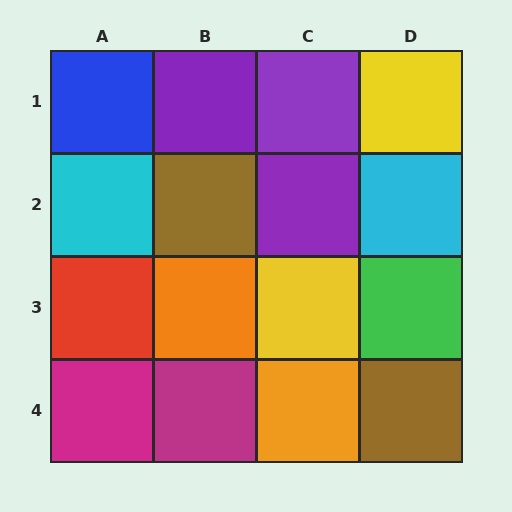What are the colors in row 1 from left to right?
Blue, purple, purple, yellow.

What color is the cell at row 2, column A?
Cyan.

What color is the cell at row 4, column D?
Brown.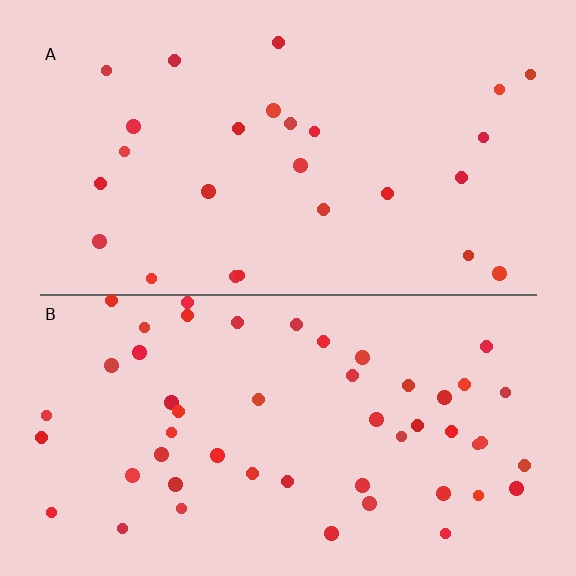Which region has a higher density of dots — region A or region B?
B (the bottom).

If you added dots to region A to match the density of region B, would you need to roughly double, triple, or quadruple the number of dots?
Approximately double.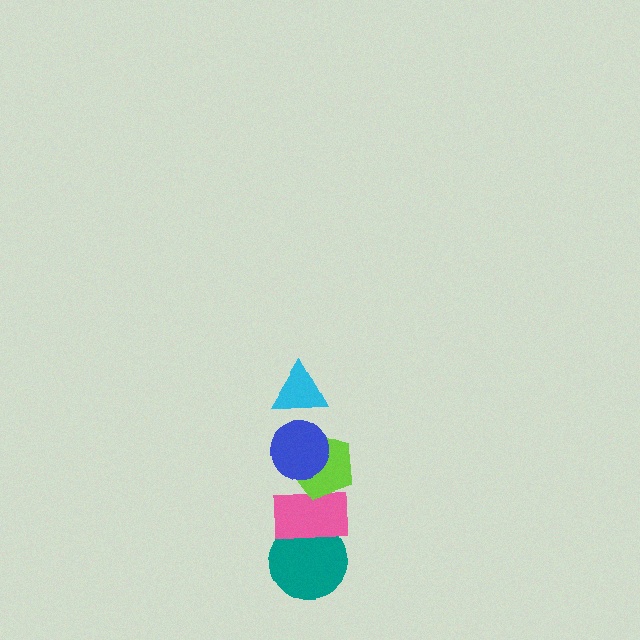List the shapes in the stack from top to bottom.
From top to bottom: the cyan triangle, the blue circle, the lime pentagon, the pink rectangle, the teal circle.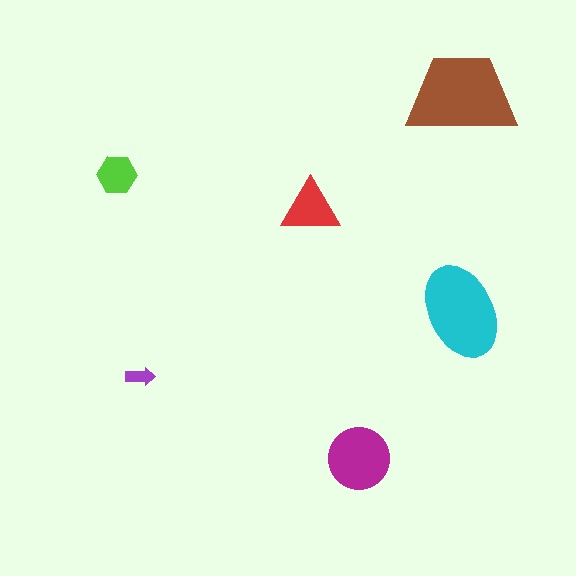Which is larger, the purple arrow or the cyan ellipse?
The cyan ellipse.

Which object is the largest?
The brown trapezoid.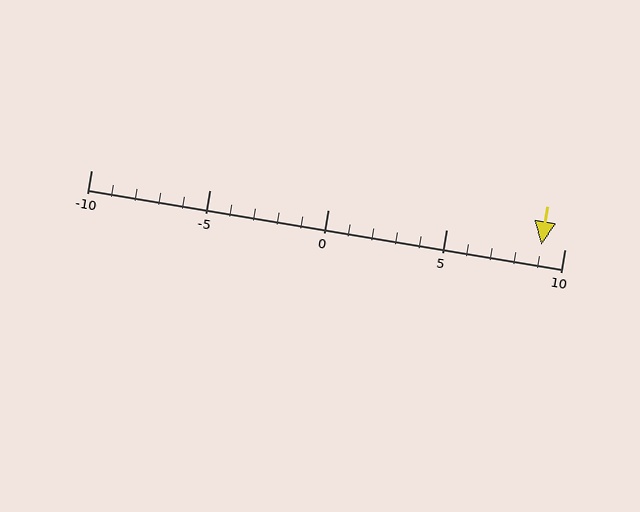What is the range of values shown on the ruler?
The ruler shows values from -10 to 10.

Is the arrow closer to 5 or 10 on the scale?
The arrow is closer to 10.